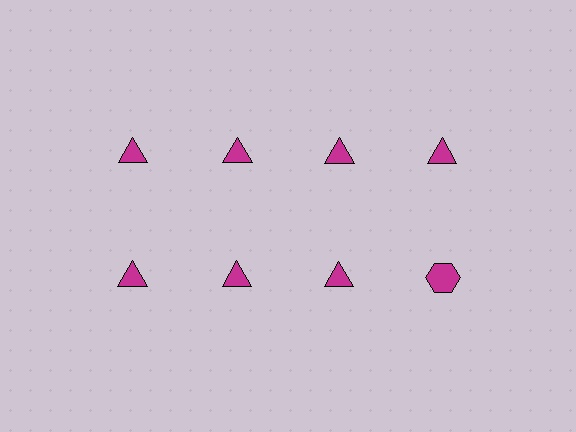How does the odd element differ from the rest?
It has a different shape: hexagon instead of triangle.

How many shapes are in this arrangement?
There are 8 shapes arranged in a grid pattern.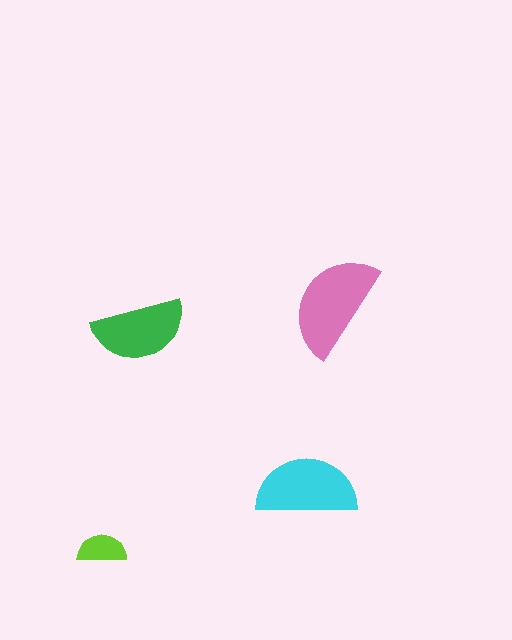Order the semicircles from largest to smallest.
the pink one, the cyan one, the green one, the lime one.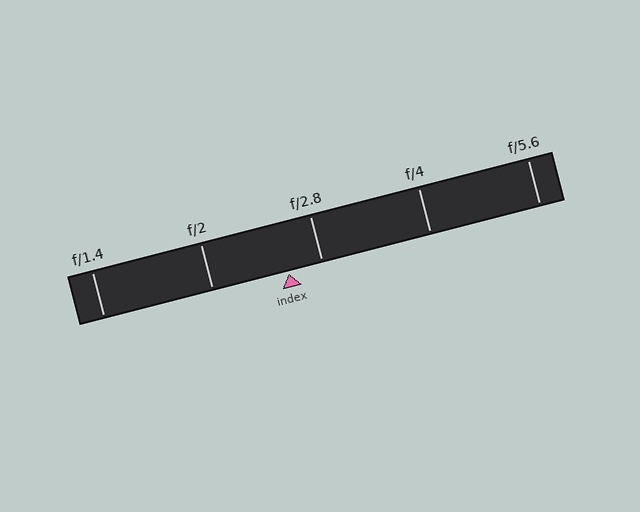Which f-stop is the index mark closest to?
The index mark is closest to f/2.8.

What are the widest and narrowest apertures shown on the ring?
The widest aperture shown is f/1.4 and the narrowest is f/5.6.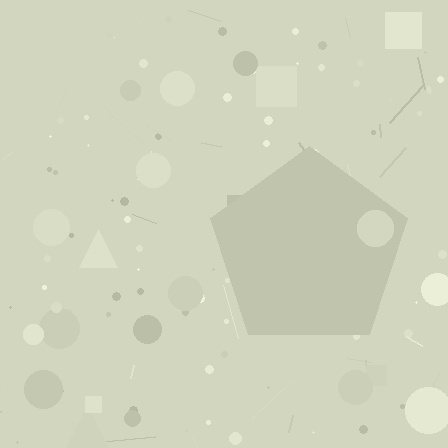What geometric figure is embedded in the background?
A pentagon is embedded in the background.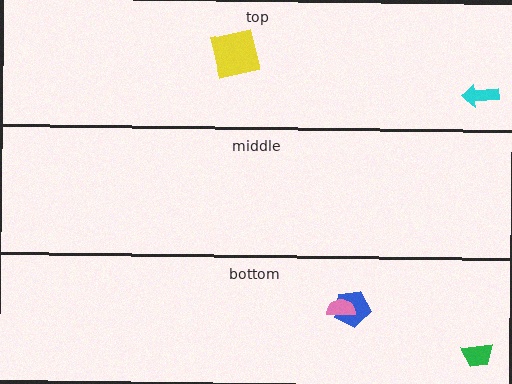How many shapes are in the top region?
2.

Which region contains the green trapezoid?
The bottom region.